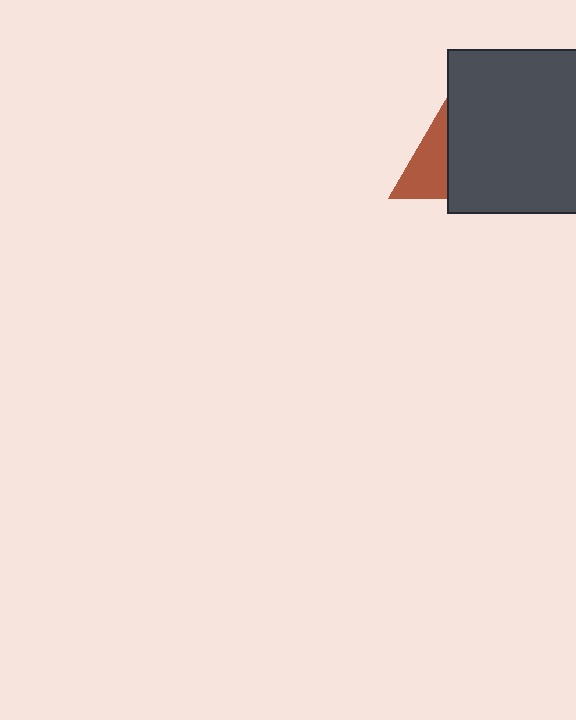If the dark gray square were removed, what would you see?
You would see the complete brown triangle.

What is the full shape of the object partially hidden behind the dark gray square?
The partially hidden object is a brown triangle.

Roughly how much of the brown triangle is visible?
About half of it is visible (roughly 47%).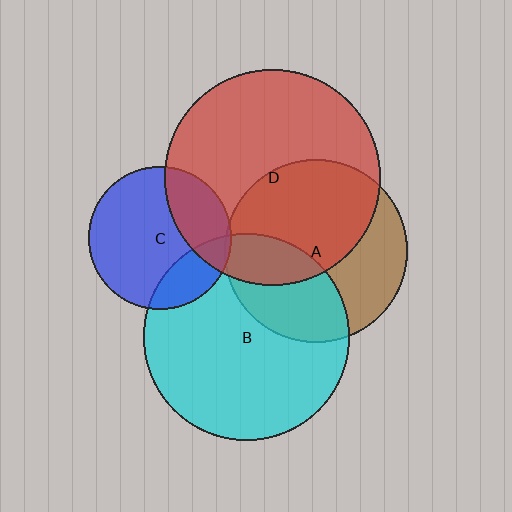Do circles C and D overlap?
Yes.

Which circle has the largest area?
Circle D (red).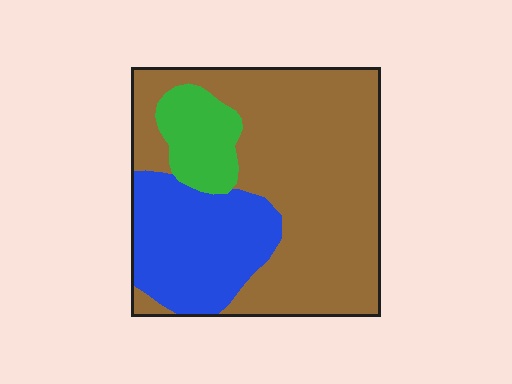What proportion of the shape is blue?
Blue covers roughly 25% of the shape.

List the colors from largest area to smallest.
From largest to smallest: brown, blue, green.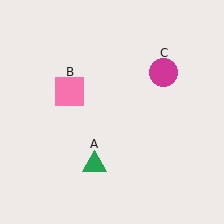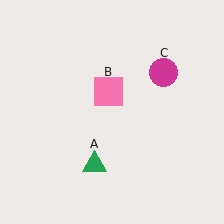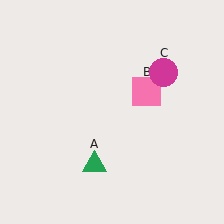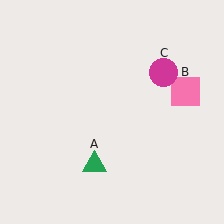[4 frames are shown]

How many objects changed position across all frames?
1 object changed position: pink square (object B).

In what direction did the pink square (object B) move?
The pink square (object B) moved right.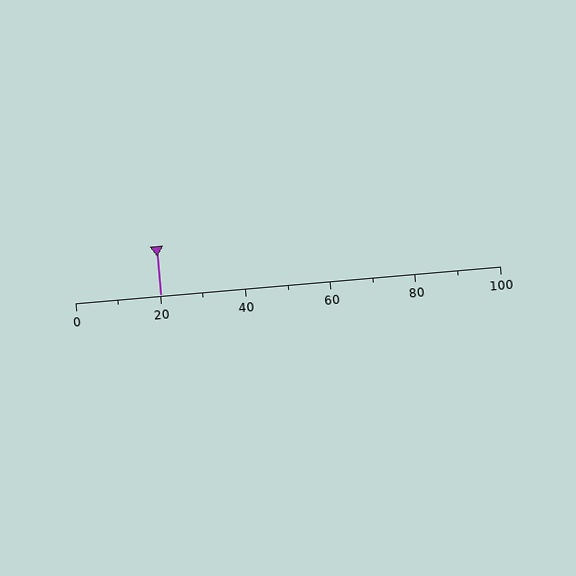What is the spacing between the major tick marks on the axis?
The major ticks are spaced 20 apart.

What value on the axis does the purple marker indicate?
The marker indicates approximately 20.